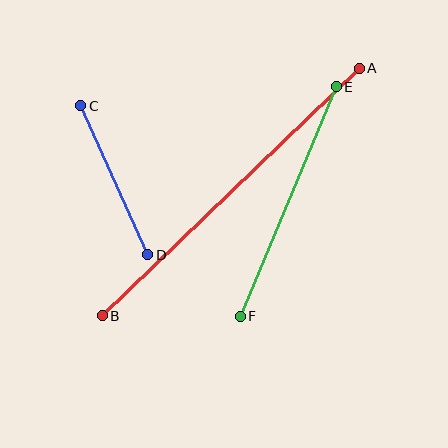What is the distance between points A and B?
The distance is approximately 357 pixels.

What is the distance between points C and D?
The distance is approximately 163 pixels.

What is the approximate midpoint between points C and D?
The midpoint is at approximately (114, 180) pixels.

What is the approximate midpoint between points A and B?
The midpoint is at approximately (231, 192) pixels.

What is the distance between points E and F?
The distance is approximately 249 pixels.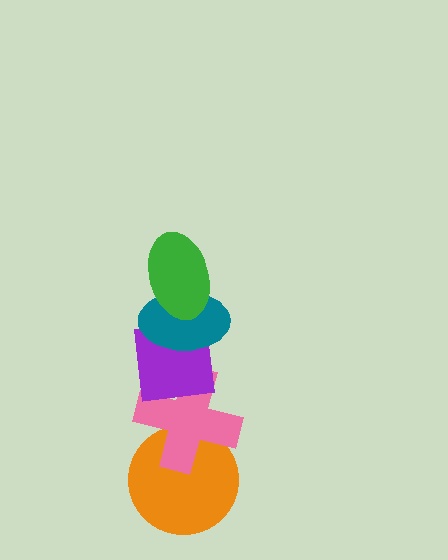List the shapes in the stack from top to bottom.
From top to bottom: the green ellipse, the teal ellipse, the purple square, the pink cross, the orange circle.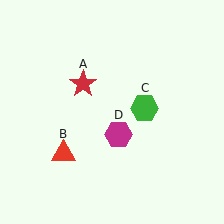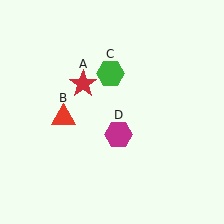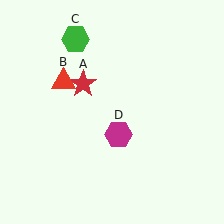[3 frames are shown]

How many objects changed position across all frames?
2 objects changed position: red triangle (object B), green hexagon (object C).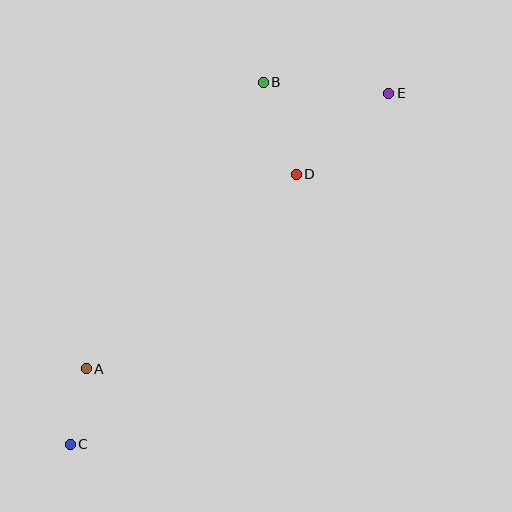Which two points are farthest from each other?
Points C and E are farthest from each other.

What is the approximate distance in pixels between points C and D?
The distance between C and D is approximately 352 pixels.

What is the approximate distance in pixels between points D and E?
The distance between D and E is approximately 123 pixels.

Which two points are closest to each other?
Points A and C are closest to each other.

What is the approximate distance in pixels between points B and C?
The distance between B and C is approximately 410 pixels.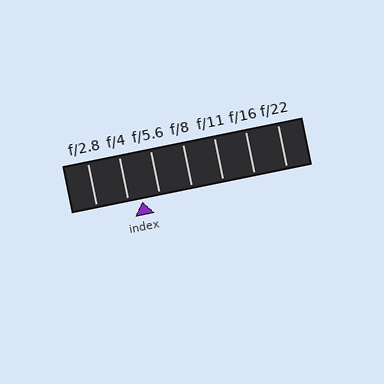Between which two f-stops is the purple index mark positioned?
The index mark is between f/4 and f/5.6.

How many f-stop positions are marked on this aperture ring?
There are 7 f-stop positions marked.